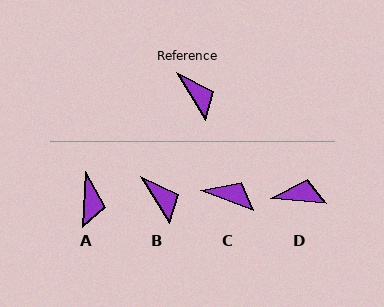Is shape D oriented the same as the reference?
No, it is off by about 54 degrees.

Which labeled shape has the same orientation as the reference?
B.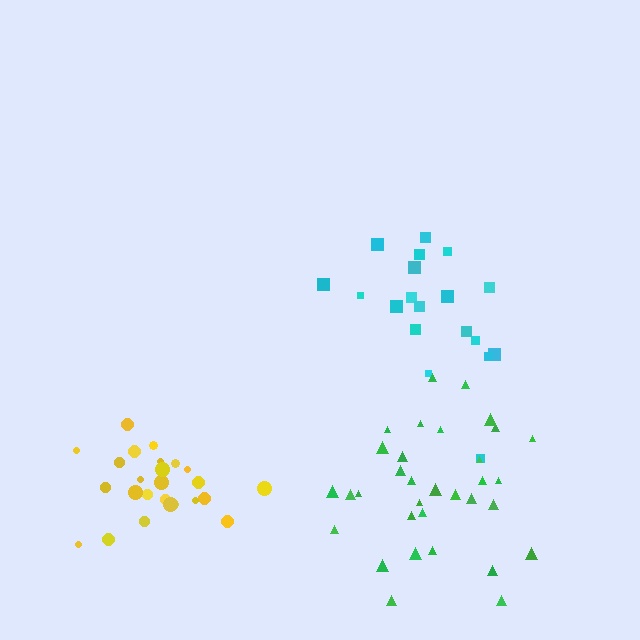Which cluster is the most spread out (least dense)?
Cyan.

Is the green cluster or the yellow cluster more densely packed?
Yellow.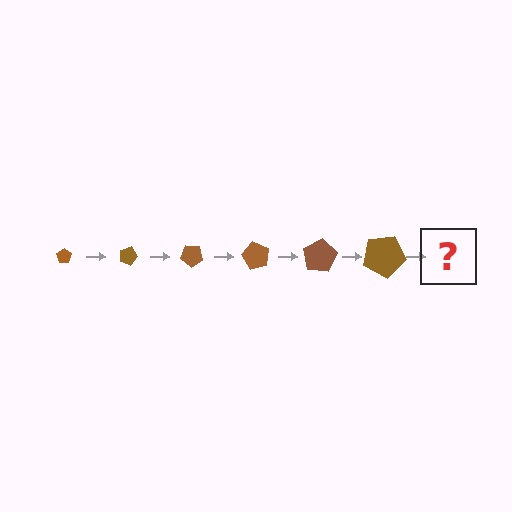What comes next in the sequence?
The next element should be a pentagon, larger than the previous one and rotated 120 degrees from the start.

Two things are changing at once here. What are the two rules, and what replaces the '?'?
The two rules are that the pentagon grows larger each step and it rotates 20 degrees each step. The '?' should be a pentagon, larger than the previous one and rotated 120 degrees from the start.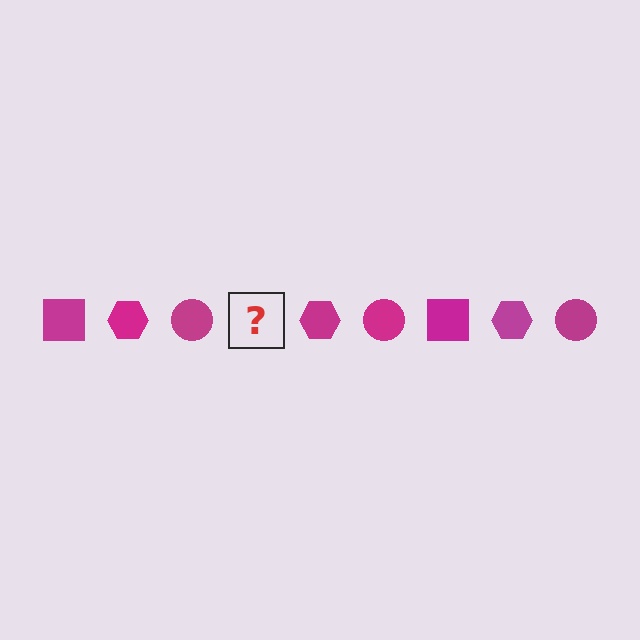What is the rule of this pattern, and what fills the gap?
The rule is that the pattern cycles through square, hexagon, circle shapes in magenta. The gap should be filled with a magenta square.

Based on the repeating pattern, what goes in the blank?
The blank should be a magenta square.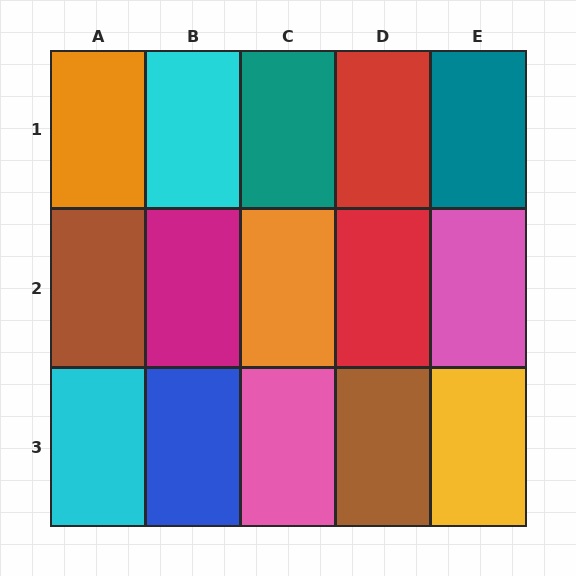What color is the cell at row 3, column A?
Cyan.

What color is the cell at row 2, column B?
Magenta.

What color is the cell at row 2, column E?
Pink.